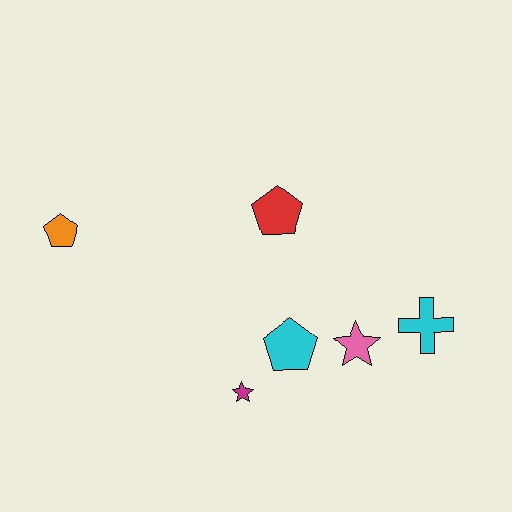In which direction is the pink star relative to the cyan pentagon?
The pink star is to the right of the cyan pentagon.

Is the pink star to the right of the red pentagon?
Yes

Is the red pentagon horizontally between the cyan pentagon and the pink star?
No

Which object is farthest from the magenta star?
The orange pentagon is farthest from the magenta star.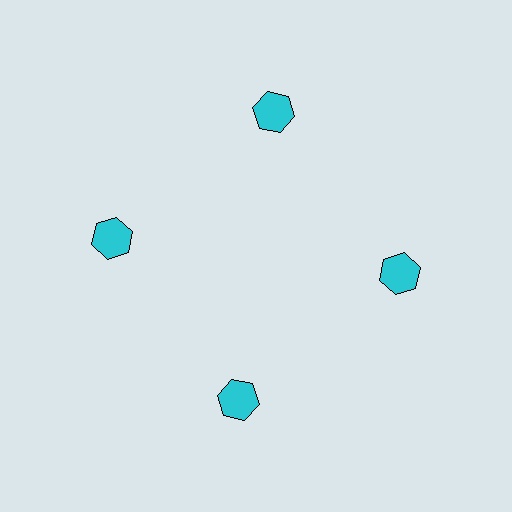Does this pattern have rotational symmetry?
Yes, this pattern has 4-fold rotational symmetry. It looks the same after rotating 90 degrees around the center.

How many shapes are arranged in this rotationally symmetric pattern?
There are 4 shapes, arranged in 4 groups of 1.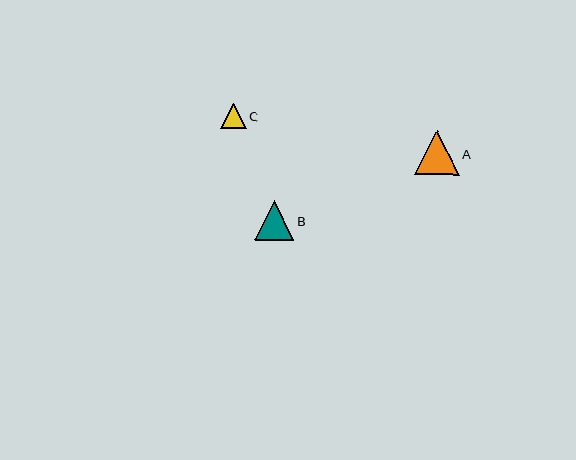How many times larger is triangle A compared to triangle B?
Triangle A is approximately 1.1 times the size of triangle B.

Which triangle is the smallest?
Triangle C is the smallest with a size of approximately 25 pixels.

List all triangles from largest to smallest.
From largest to smallest: A, B, C.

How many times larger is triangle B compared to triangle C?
Triangle B is approximately 1.6 times the size of triangle C.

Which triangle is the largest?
Triangle A is the largest with a size of approximately 45 pixels.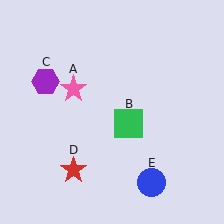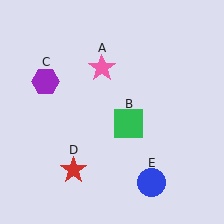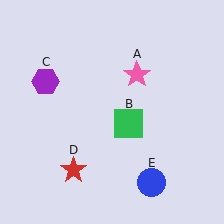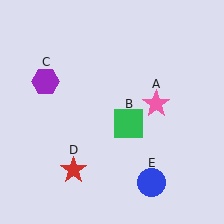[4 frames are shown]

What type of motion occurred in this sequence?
The pink star (object A) rotated clockwise around the center of the scene.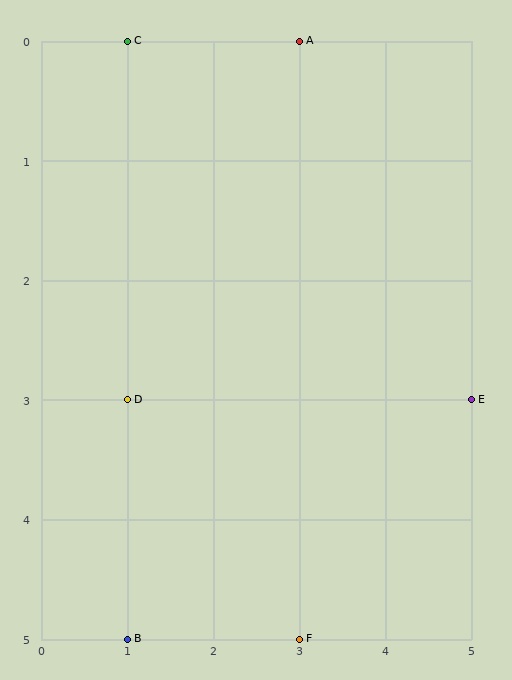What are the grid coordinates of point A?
Point A is at grid coordinates (3, 0).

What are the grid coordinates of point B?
Point B is at grid coordinates (1, 5).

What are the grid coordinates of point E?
Point E is at grid coordinates (5, 3).